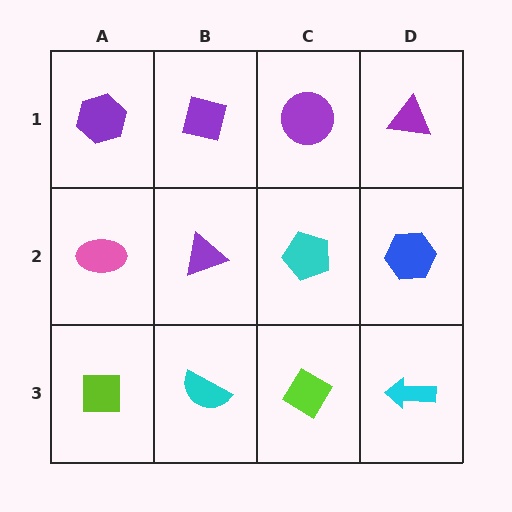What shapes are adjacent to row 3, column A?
A pink ellipse (row 2, column A), a cyan semicircle (row 3, column B).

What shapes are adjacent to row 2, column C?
A purple circle (row 1, column C), a lime diamond (row 3, column C), a purple triangle (row 2, column B), a blue hexagon (row 2, column D).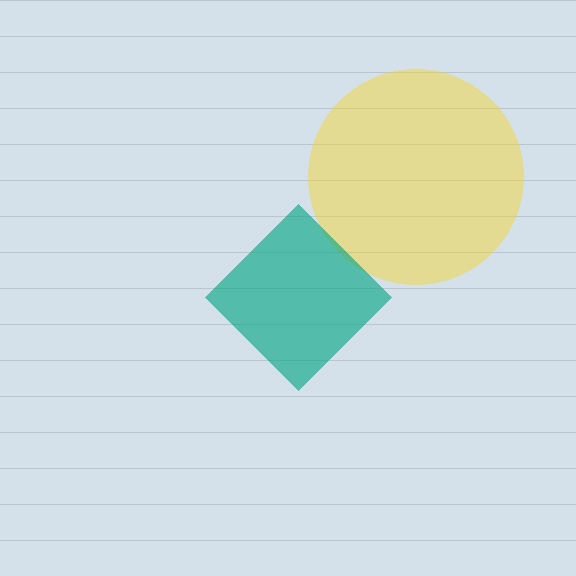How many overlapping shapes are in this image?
There are 2 overlapping shapes in the image.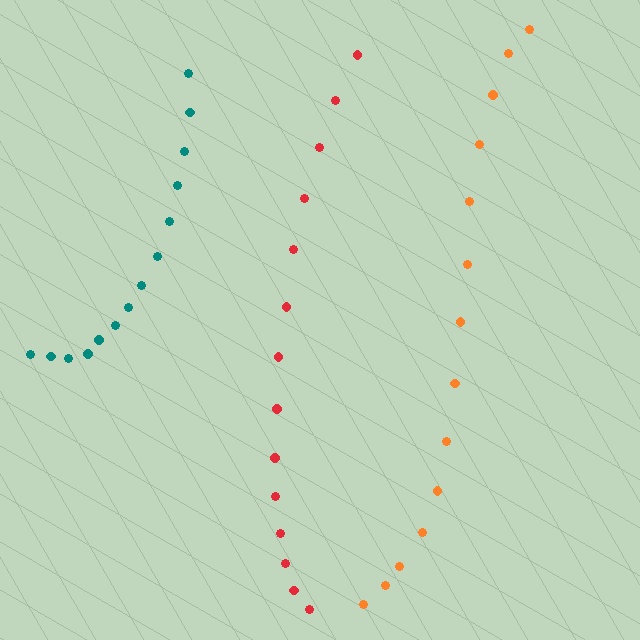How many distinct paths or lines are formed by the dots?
There are 3 distinct paths.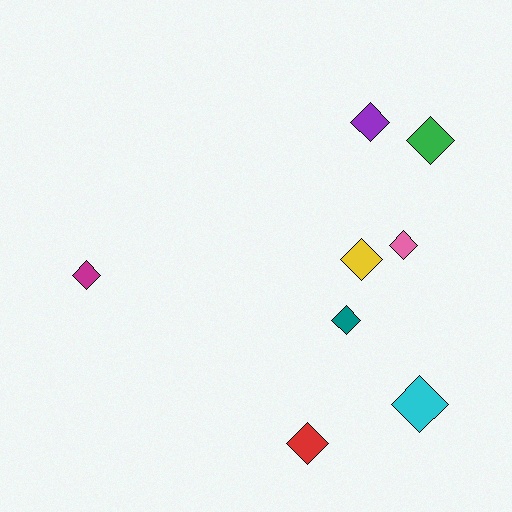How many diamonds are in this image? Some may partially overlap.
There are 8 diamonds.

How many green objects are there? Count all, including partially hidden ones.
There is 1 green object.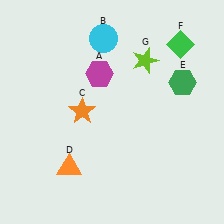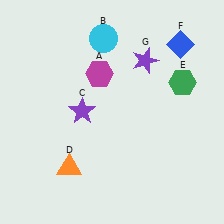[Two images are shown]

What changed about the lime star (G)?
In Image 1, G is lime. In Image 2, it changed to purple.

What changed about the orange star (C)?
In Image 1, C is orange. In Image 2, it changed to purple.